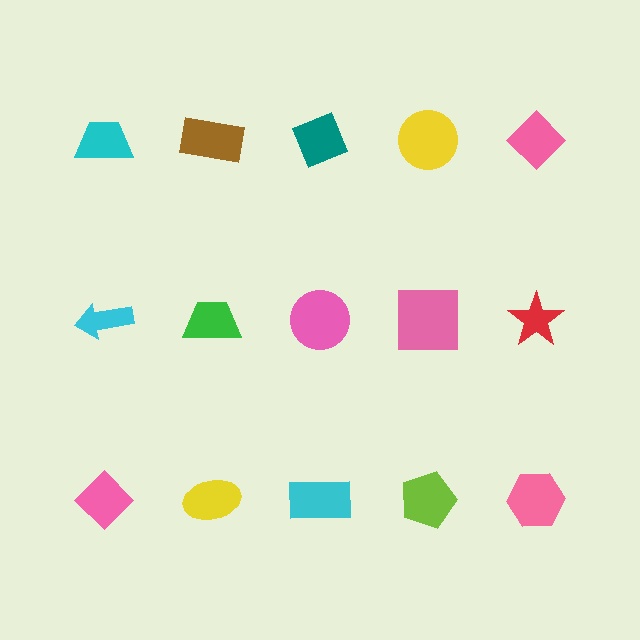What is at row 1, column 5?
A pink diamond.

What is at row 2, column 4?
A pink square.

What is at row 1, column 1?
A cyan trapezoid.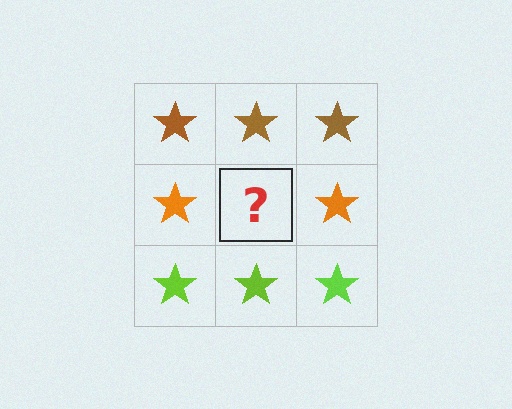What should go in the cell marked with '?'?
The missing cell should contain an orange star.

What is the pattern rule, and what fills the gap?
The rule is that each row has a consistent color. The gap should be filled with an orange star.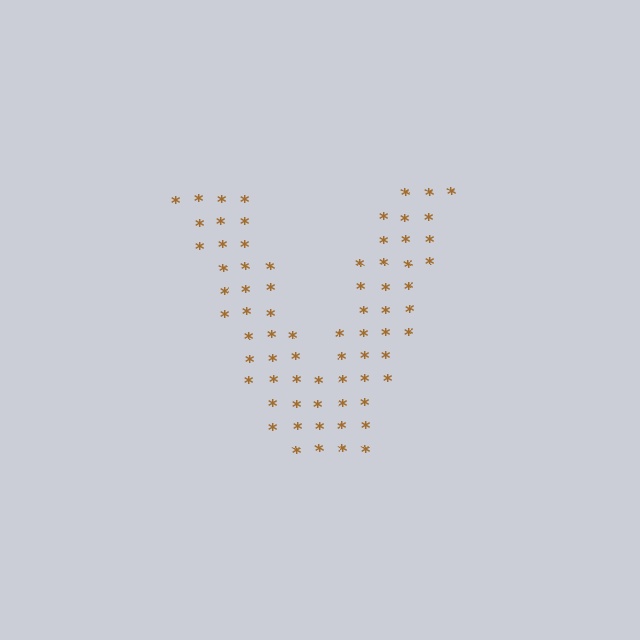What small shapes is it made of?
It is made of small asterisks.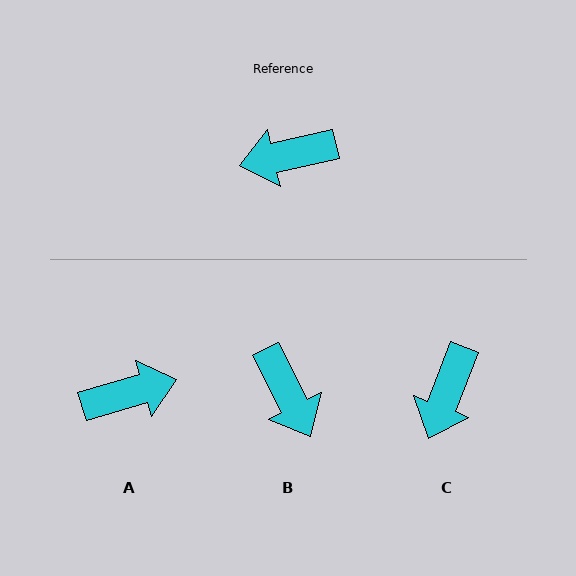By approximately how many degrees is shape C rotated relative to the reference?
Approximately 56 degrees counter-clockwise.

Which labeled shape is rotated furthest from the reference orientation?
A, about 177 degrees away.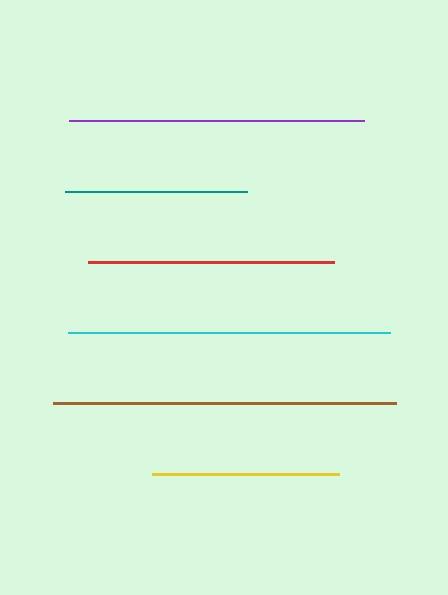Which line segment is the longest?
The brown line is the longest at approximately 342 pixels.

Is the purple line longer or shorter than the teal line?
The purple line is longer than the teal line.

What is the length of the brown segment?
The brown segment is approximately 342 pixels long.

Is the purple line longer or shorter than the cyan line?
The cyan line is longer than the purple line.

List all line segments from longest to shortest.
From longest to shortest: brown, cyan, purple, red, yellow, teal.